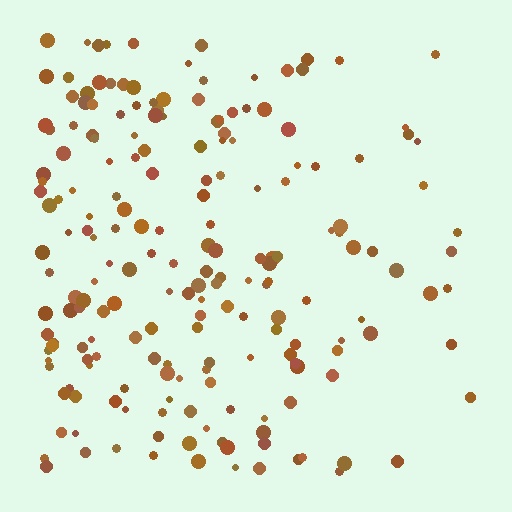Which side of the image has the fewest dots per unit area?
The right.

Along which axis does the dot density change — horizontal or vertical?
Horizontal.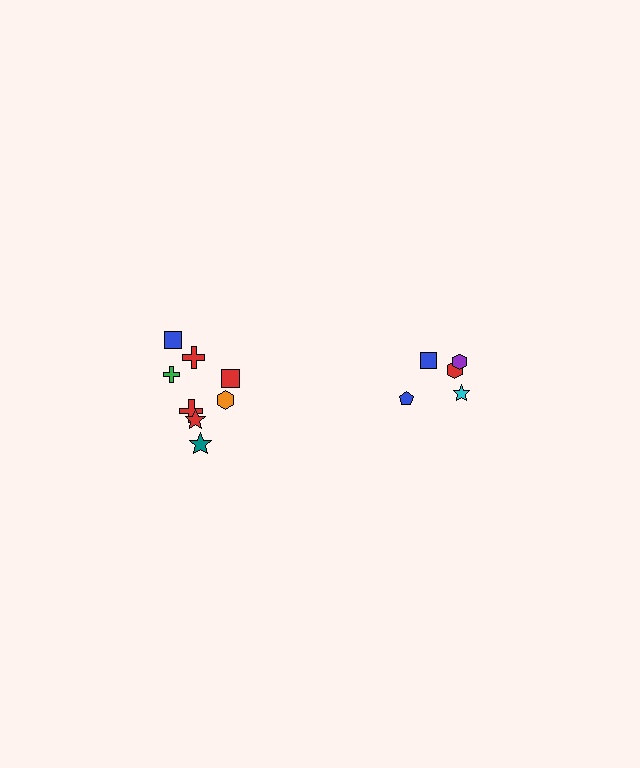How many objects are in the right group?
There are 5 objects.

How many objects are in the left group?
There are 8 objects.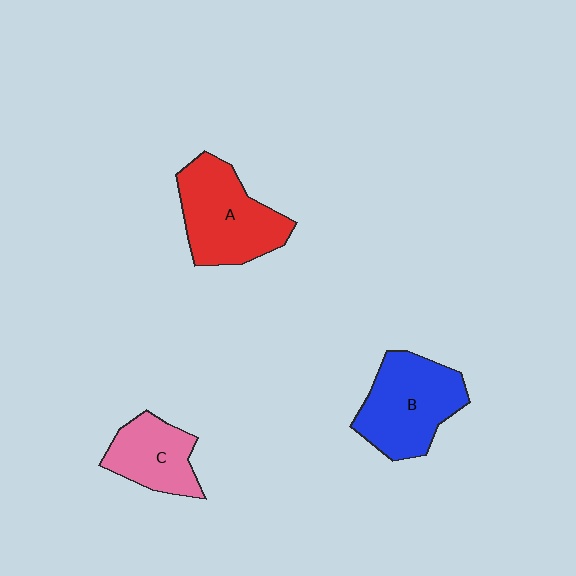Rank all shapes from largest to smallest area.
From largest to smallest: A (red), B (blue), C (pink).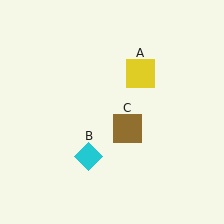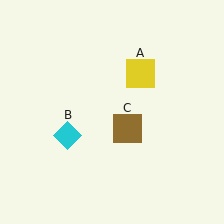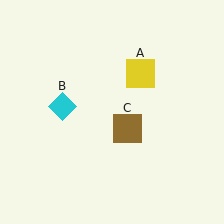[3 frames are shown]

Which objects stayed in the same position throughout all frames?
Yellow square (object A) and brown square (object C) remained stationary.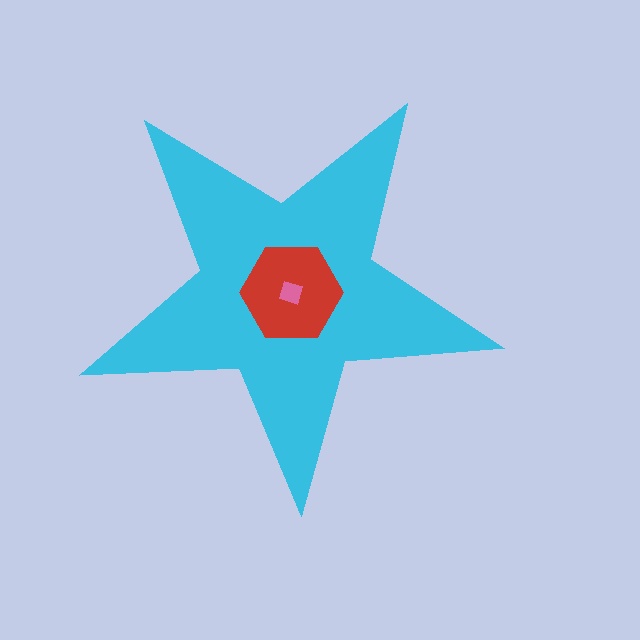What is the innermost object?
The pink diamond.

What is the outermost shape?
The cyan star.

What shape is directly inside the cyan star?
The red hexagon.